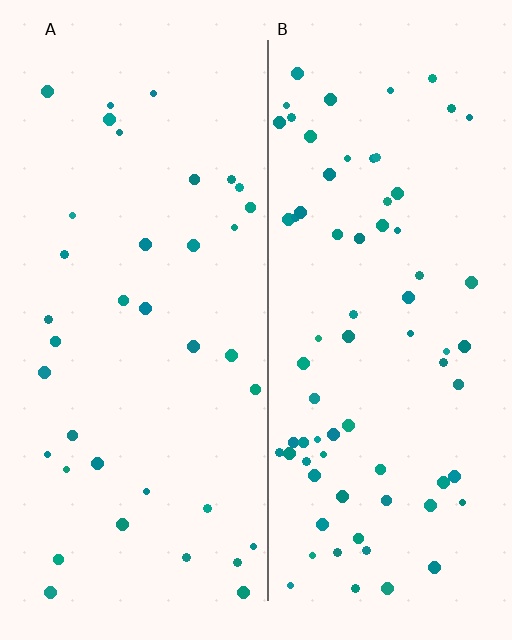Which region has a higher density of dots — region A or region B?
B (the right).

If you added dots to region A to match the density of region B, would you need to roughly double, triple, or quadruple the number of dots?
Approximately double.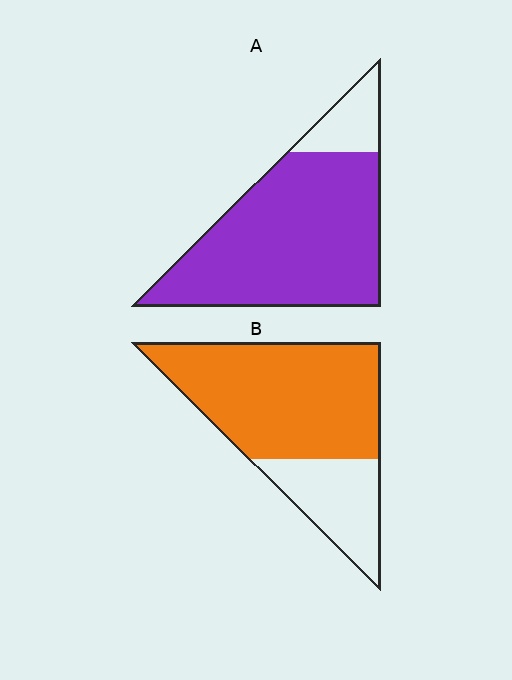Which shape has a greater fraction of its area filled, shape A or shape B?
Shape A.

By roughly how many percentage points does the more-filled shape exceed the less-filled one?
By roughly 15 percentage points (A over B).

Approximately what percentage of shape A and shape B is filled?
A is approximately 85% and B is approximately 70%.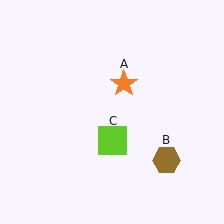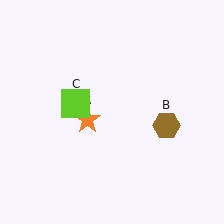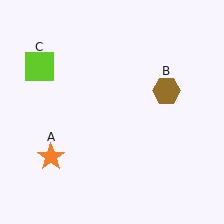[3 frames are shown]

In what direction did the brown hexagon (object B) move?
The brown hexagon (object B) moved up.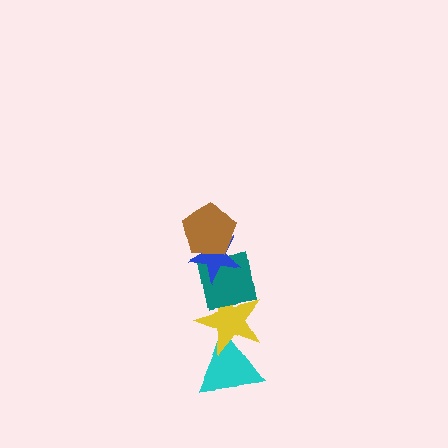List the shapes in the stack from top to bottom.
From top to bottom: the brown pentagon, the blue star, the teal square, the yellow star, the cyan triangle.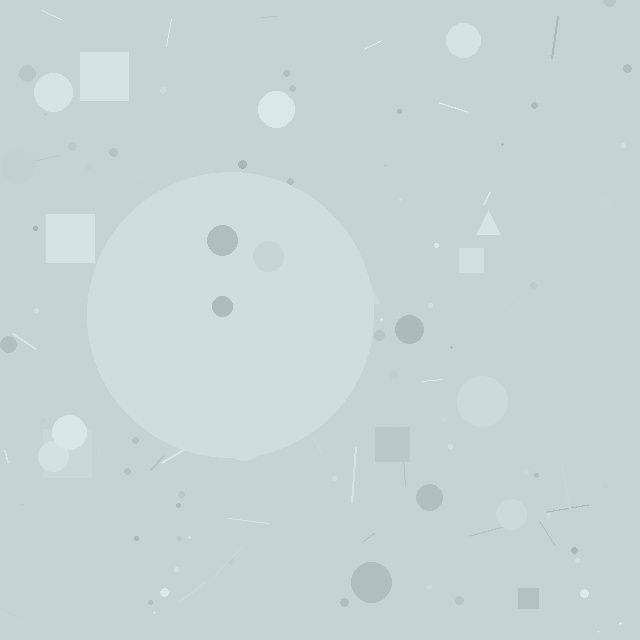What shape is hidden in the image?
A circle is hidden in the image.